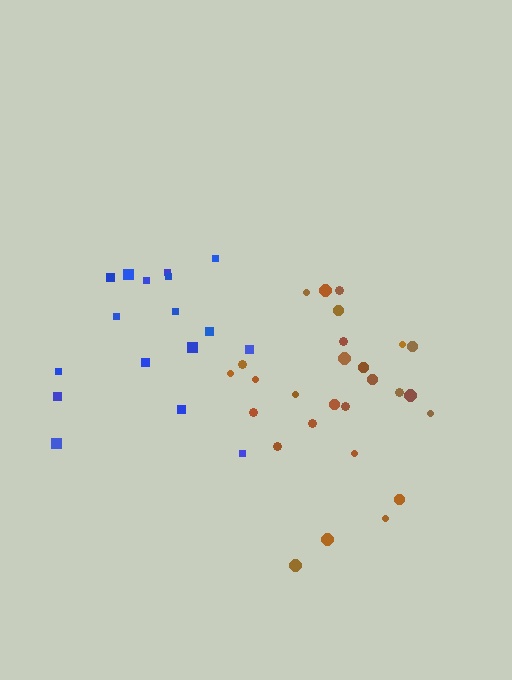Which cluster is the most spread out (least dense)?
Blue.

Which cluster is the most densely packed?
Brown.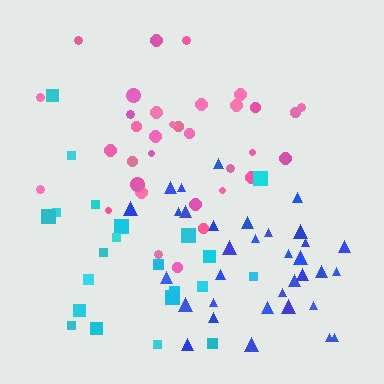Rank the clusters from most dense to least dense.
blue, pink, cyan.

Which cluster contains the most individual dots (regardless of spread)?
Pink (34).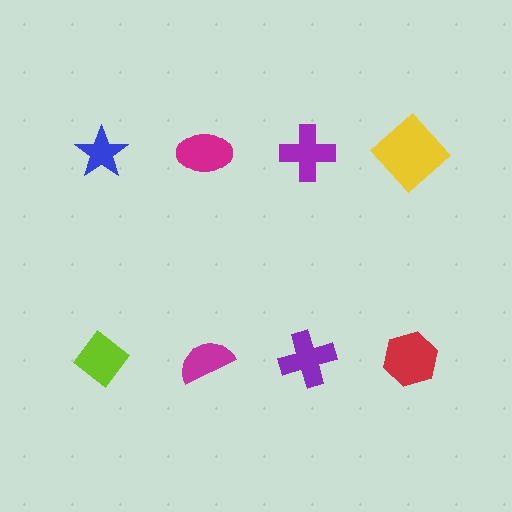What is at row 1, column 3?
A purple cross.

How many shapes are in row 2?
4 shapes.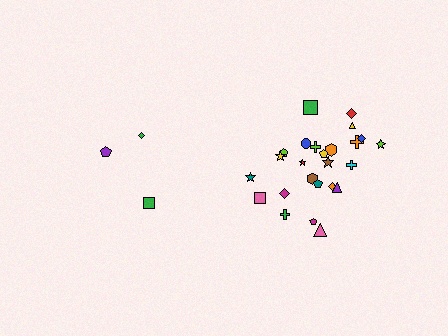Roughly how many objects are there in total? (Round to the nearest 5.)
Roughly 30 objects in total.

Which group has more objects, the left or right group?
The right group.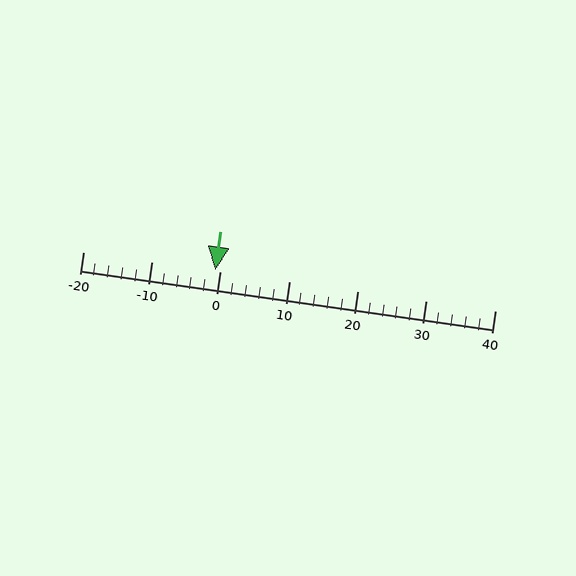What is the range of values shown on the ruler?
The ruler shows values from -20 to 40.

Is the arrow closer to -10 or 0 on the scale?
The arrow is closer to 0.